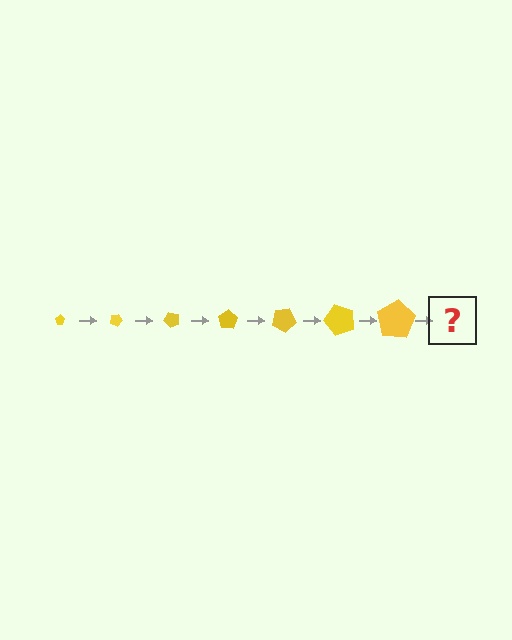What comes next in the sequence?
The next element should be a pentagon, larger than the previous one and rotated 175 degrees from the start.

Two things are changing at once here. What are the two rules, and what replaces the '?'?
The two rules are that the pentagon grows larger each step and it rotates 25 degrees each step. The '?' should be a pentagon, larger than the previous one and rotated 175 degrees from the start.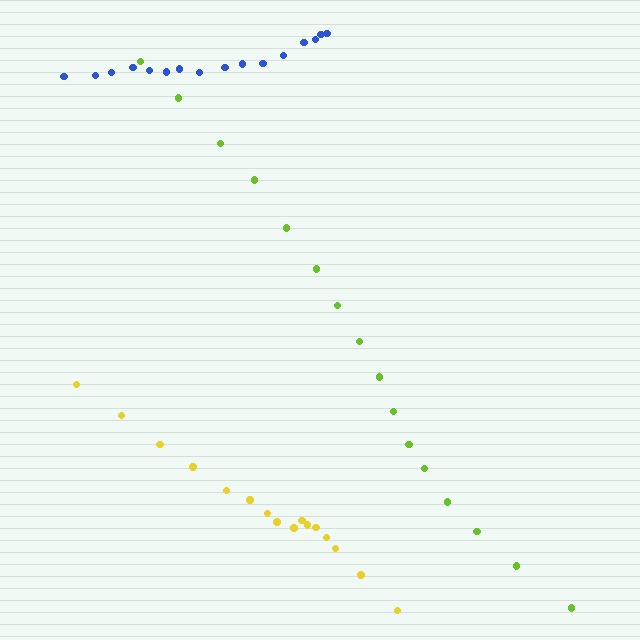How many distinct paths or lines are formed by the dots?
There are 3 distinct paths.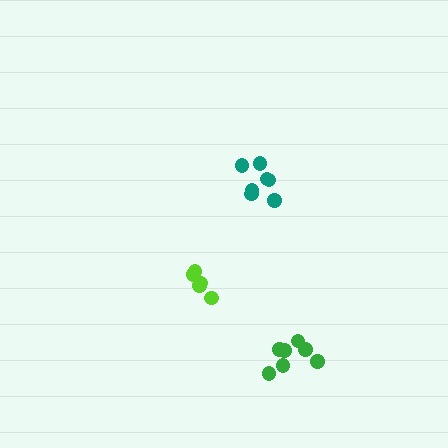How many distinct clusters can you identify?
There are 3 distinct clusters.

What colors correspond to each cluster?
The clusters are colored: green, lime, teal.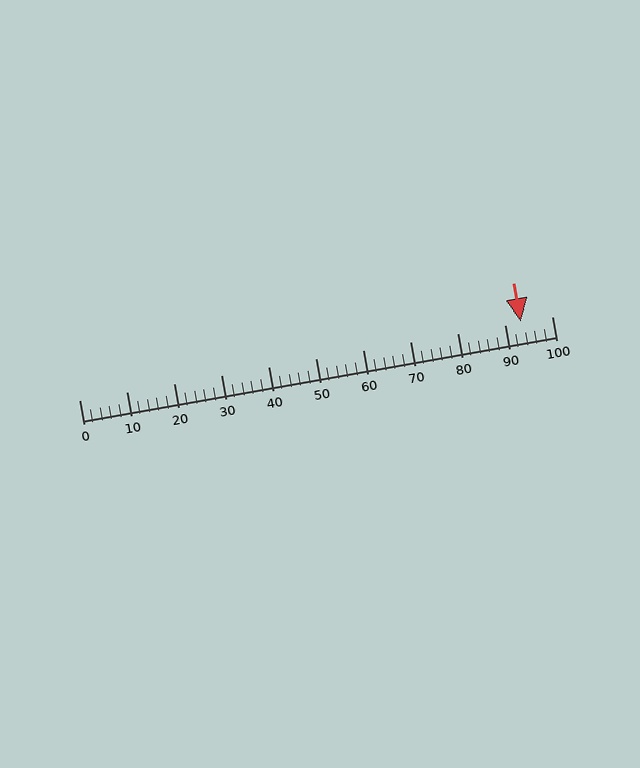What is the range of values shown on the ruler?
The ruler shows values from 0 to 100.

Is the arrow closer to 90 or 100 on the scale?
The arrow is closer to 90.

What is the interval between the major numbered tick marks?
The major tick marks are spaced 10 units apart.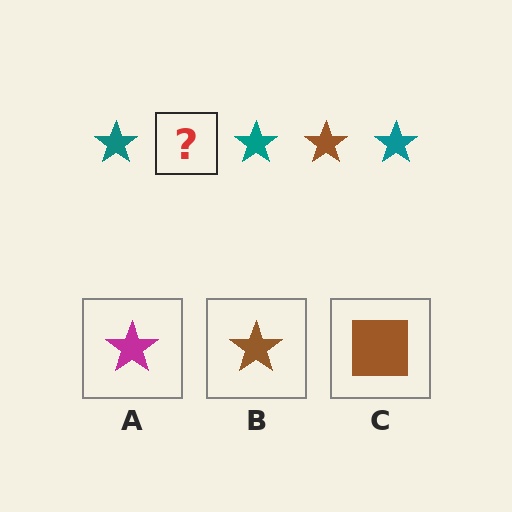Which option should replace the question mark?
Option B.